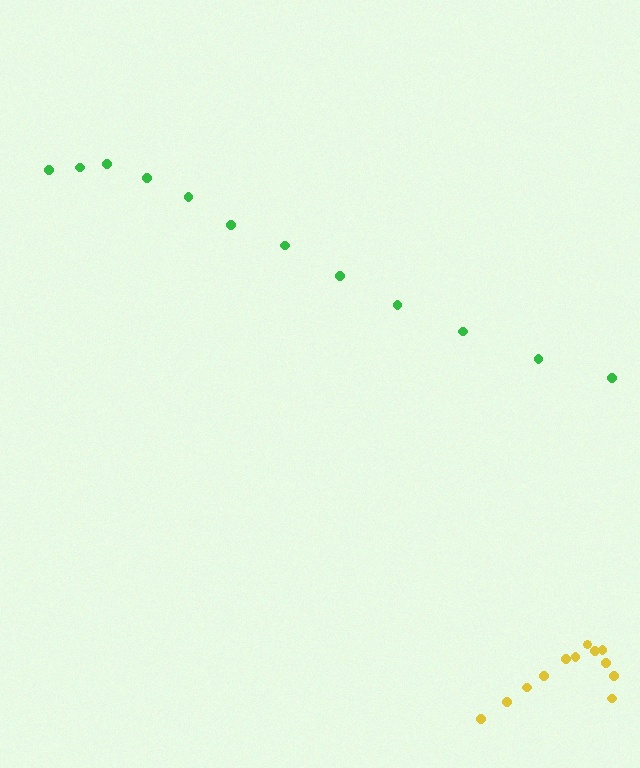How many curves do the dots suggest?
There are 2 distinct paths.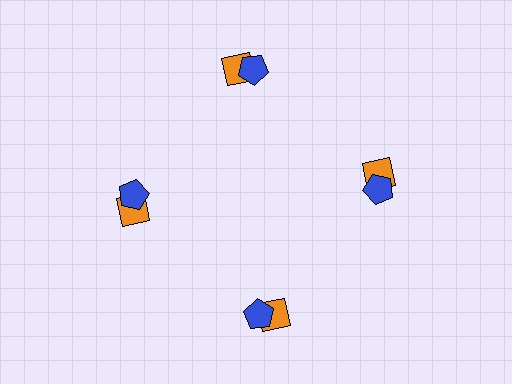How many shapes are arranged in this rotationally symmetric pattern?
There are 8 shapes, arranged in 4 groups of 2.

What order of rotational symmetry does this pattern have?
This pattern has 4-fold rotational symmetry.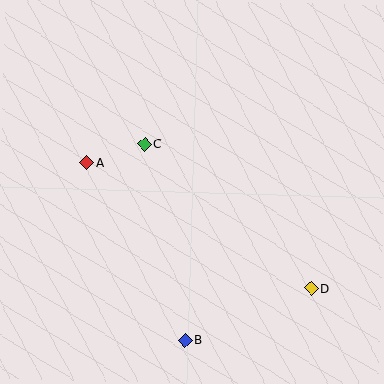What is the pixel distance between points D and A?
The distance between D and A is 257 pixels.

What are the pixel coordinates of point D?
Point D is at (311, 288).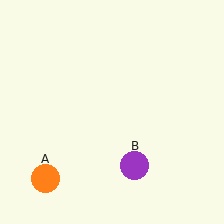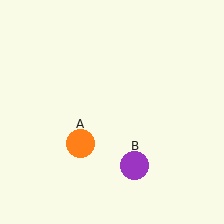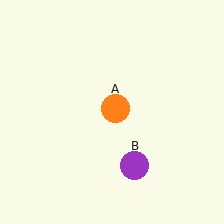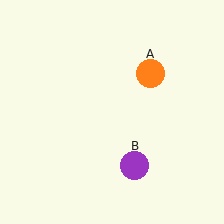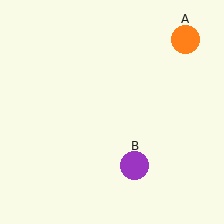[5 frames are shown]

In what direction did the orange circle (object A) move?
The orange circle (object A) moved up and to the right.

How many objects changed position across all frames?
1 object changed position: orange circle (object A).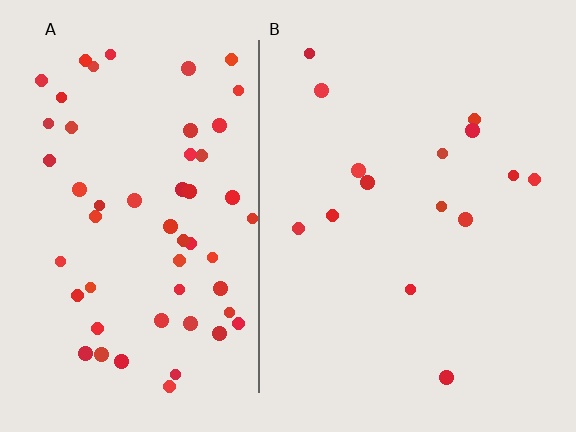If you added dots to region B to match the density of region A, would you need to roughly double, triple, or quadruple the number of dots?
Approximately quadruple.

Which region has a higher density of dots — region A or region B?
A (the left).